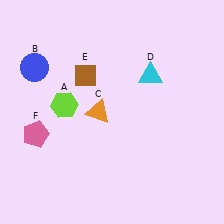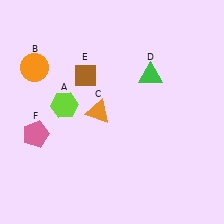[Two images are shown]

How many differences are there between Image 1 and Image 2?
There are 2 differences between the two images.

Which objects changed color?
B changed from blue to orange. D changed from cyan to green.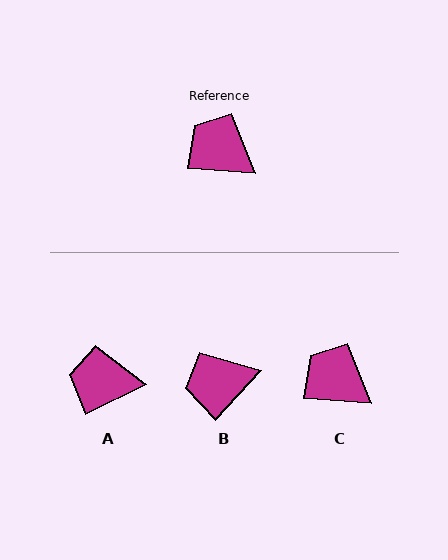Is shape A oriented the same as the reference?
No, it is off by about 31 degrees.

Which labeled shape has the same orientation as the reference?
C.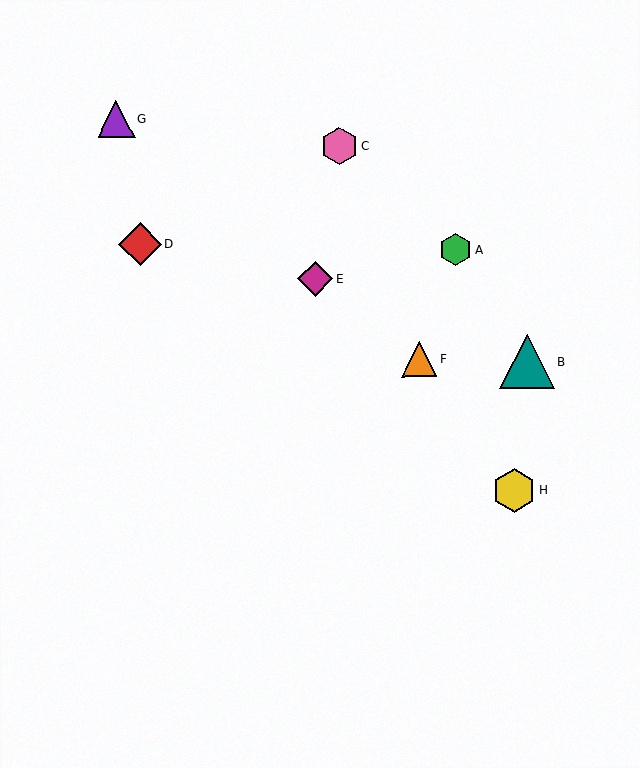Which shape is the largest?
The teal triangle (labeled B) is the largest.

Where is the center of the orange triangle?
The center of the orange triangle is at (419, 359).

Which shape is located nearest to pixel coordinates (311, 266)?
The magenta diamond (labeled E) at (316, 279) is nearest to that location.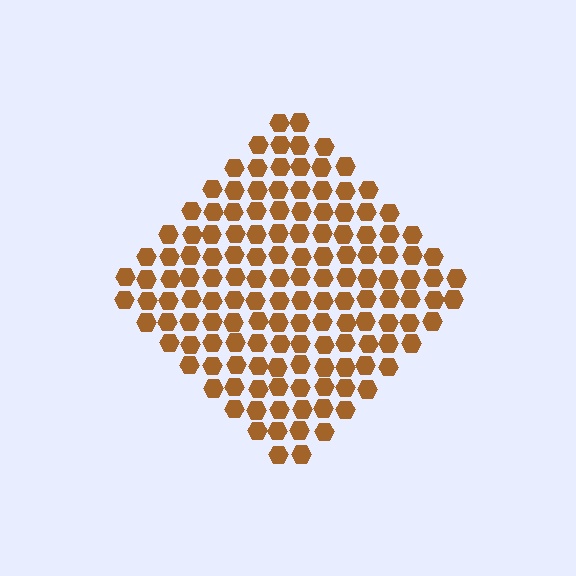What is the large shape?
The large shape is a diamond.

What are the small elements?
The small elements are hexagons.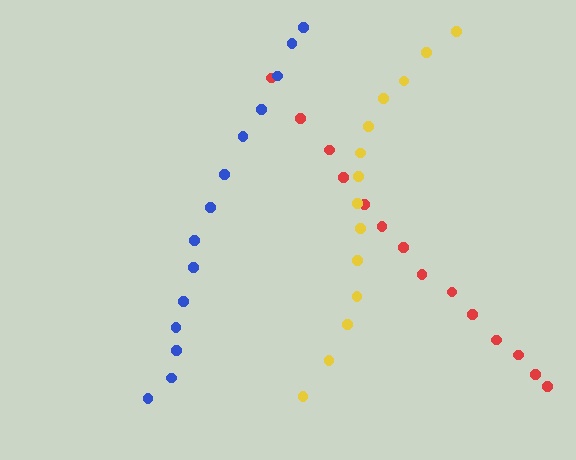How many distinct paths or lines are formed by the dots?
There are 3 distinct paths.